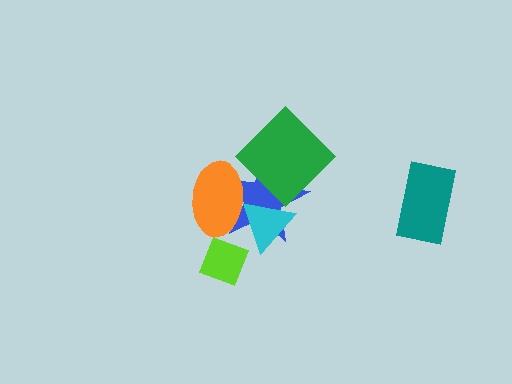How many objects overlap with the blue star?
3 objects overlap with the blue star.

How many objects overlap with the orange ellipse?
2 objects overlap with the orange ellipse.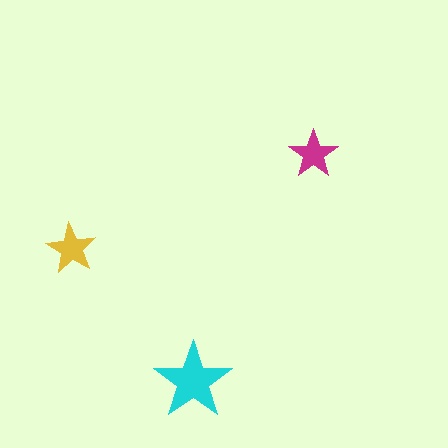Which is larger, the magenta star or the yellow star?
The yellow one.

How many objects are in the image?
There are 3 objects in the image.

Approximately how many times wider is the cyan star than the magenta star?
About 1.5 times wider.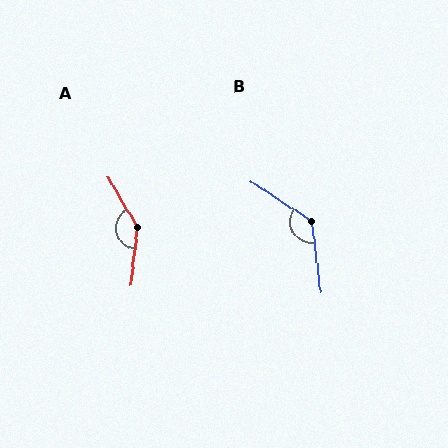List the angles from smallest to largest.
B (130°), A (144°).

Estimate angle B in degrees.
Approximately 130 degrees.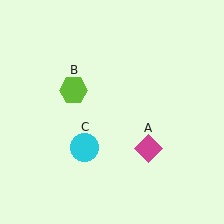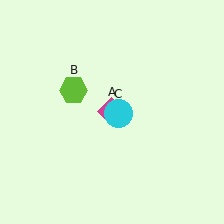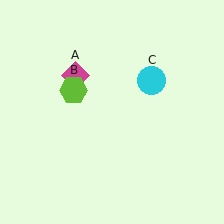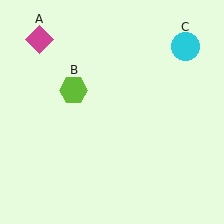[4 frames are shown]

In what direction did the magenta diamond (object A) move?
The magenta diamond (object A) moved up and to the left.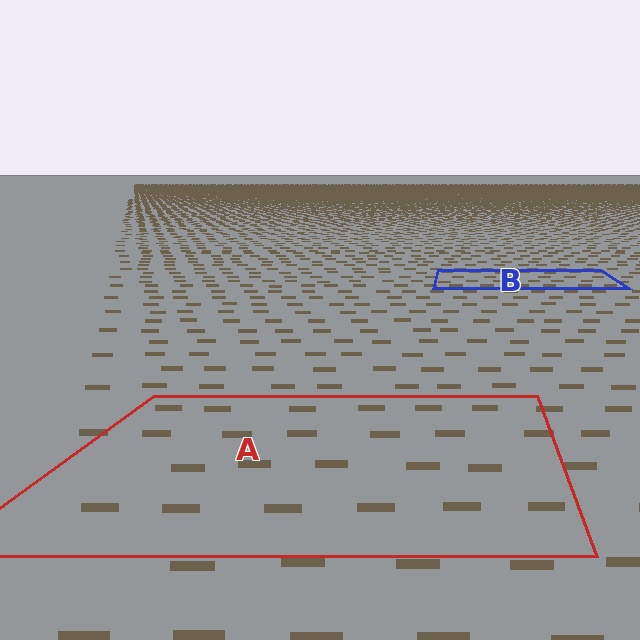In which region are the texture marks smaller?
The texture marks are smaller in region B, because it is farther away.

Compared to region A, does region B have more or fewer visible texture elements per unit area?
Region B has more texture elements per unit area — they are packed more densely because it is farther away.